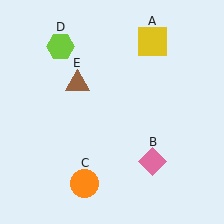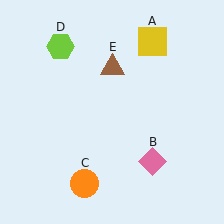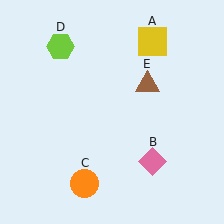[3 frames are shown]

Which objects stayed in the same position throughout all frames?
Yellow square (object A) and pink diamond (object B) and orange circle (object C) and lime hexagon (object D) remained stationary.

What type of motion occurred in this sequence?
The brown triangle (object E) rotated clockwise around the center of the scene.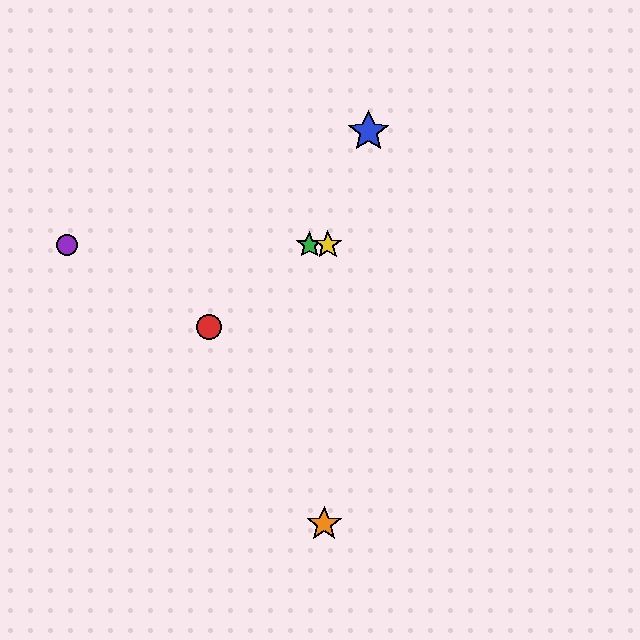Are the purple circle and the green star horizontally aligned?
Yes, both are at y≈245.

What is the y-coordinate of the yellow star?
The yellow star is at y≈245.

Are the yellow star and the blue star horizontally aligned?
No, the yellow star is at y≈245 and the blue star is at y≈132.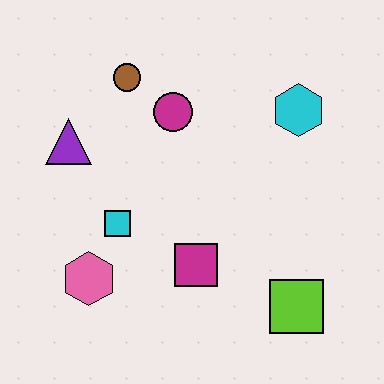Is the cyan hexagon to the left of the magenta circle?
No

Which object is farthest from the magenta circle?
The lime square is farthest from the magenta circle.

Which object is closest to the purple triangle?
The brown circle is closest to the purple triangle.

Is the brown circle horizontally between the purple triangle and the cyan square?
No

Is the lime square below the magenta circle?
Yes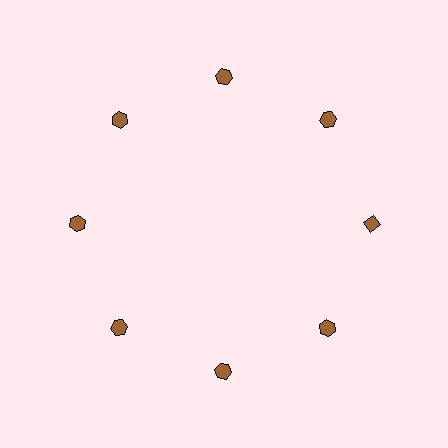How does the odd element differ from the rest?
It has a different shape: diamond instead of hexagon.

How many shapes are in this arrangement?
There are 8 shapes arranged in a ring pattern.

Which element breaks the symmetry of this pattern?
The brown diamond at roughly the 3 o'clock position breaks the symmetry. All other shapes are brown hexagons.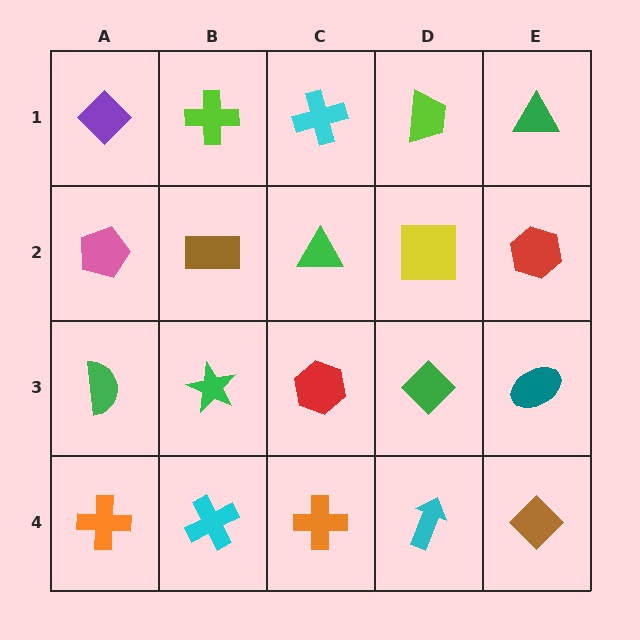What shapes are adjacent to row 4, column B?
A green star (row 3, column B), an orange cross (row 4, column A), an orange cross (row 4, column C).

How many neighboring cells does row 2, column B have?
4.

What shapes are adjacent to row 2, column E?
A green triangle (row 1, column E), a teal ellipse (row 3, column E), a yellow square (row 2, column D).